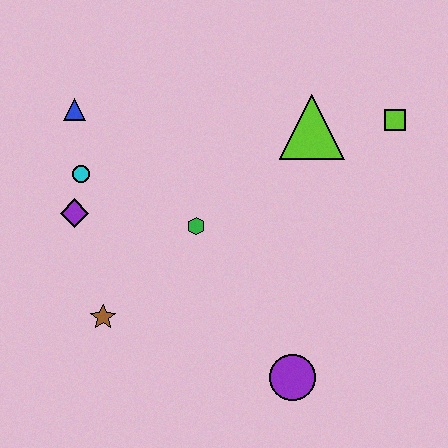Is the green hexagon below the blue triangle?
Yes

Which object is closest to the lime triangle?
The lime square is closest to the lime triangle.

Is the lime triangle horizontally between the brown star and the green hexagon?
No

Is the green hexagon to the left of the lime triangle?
Yes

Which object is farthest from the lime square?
The brown star is farthest from the lime square.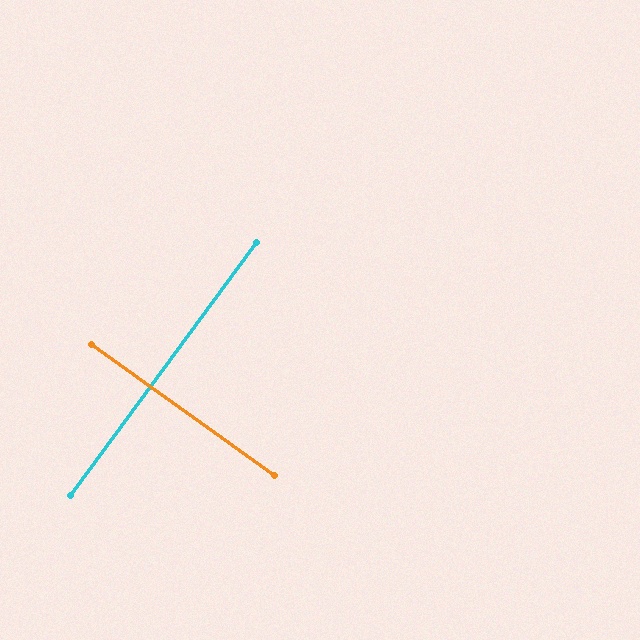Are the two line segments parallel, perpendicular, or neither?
Perpendicular — they meet at approximately 89°.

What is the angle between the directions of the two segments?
Approximately 89 degrees.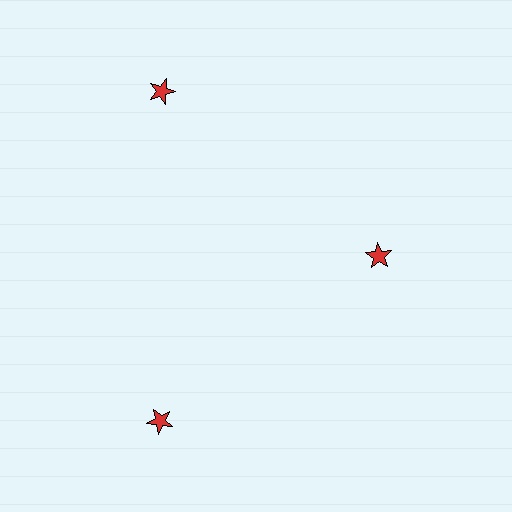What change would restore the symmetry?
The symmetry would be restored by moving it outward, back onto the ring so that all 3 stars sit at equal angles and equal distance from the center.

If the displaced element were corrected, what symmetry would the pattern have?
It would have 3-fold rotational symmetry — the pattern would map onto itself every 120 degrees.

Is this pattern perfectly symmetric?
No. The 3 red stars are arranged in a ring, but one element near the 3 o'clock position is pulled inward toward the center, breaking the 3-fold rotational symmetry.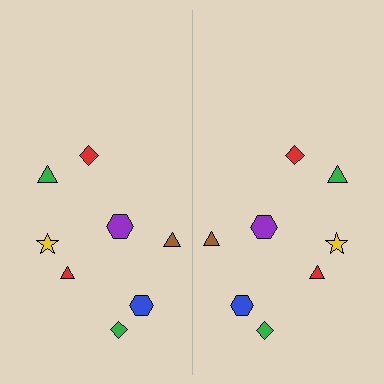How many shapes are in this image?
There are 16 shapes in this image.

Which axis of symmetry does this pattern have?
The pattern has a vertical axis of symmetry running through the center of the image.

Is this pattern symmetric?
Yes, this pattern has bilateral (reflection) symmetry.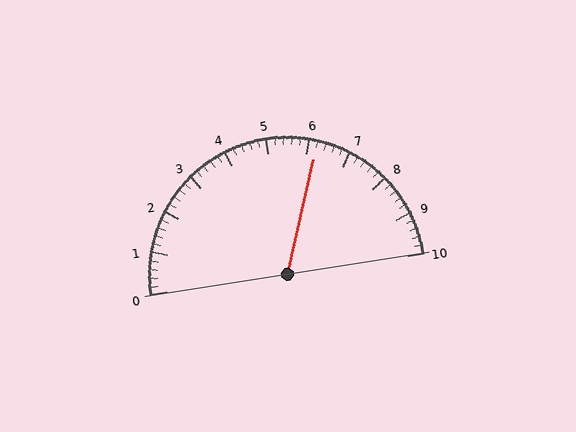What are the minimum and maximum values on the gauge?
The gauge ranges from 0 to 10.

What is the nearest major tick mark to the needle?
The nearest major tick mark is 6.